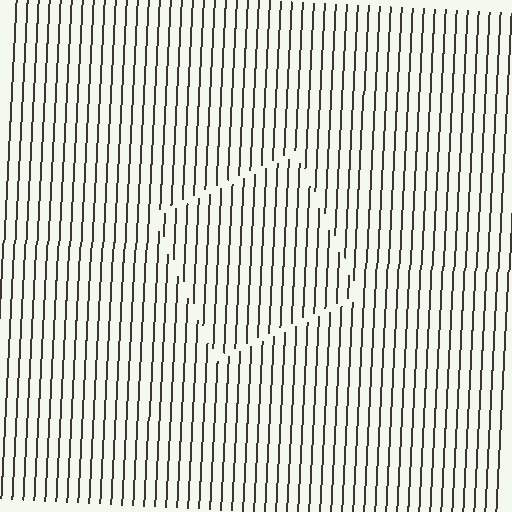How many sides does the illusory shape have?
4 sides — the line-ends trace a square.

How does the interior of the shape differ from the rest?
The interior of the shape contains the same grating, shifted by half a period — the contour is defined by the phase discontinuity where line-ends from the inner and outer gratings abut.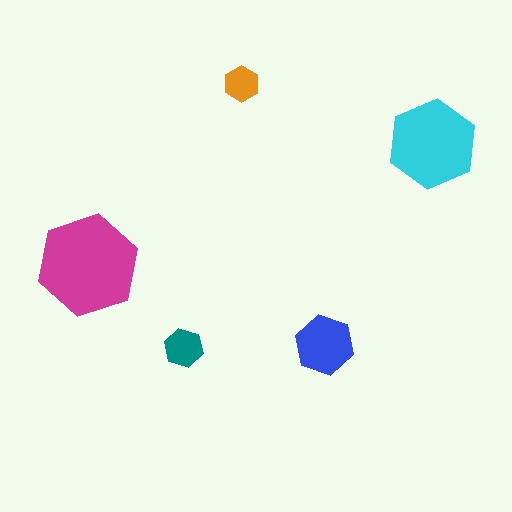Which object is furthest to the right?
The cyan hexagon is rightmost.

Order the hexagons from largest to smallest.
the magenta one, the cyan one, the blue one, the teal one, the orange one.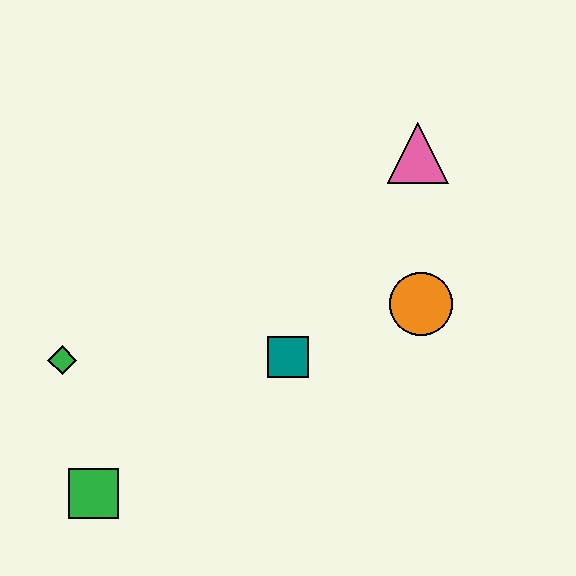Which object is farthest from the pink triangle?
The green square is farthest from the pink triangle.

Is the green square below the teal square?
Yes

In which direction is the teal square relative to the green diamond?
The teal square is to the right of the green diamond.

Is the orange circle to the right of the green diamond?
Yes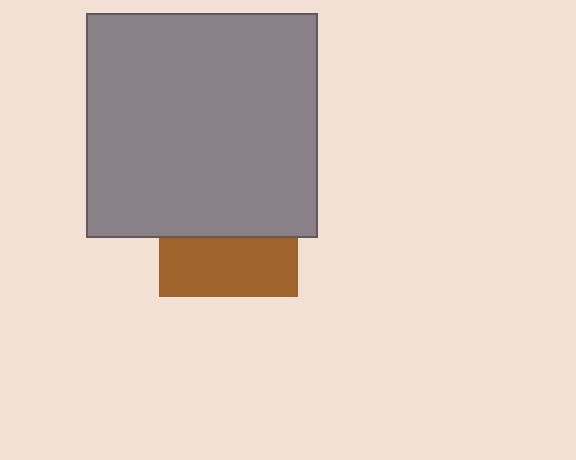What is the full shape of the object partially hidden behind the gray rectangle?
The partially hidden object is a brown square.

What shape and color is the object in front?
The object in front is a gray rectangle.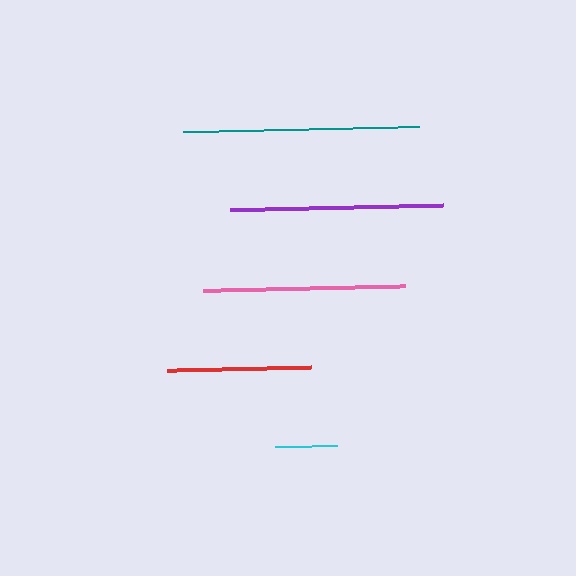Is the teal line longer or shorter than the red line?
The teal line is longer than the red line.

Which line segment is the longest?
The teal line is the longest at approximately 236 pixels.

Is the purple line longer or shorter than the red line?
The purple line is longer than the red line.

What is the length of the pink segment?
The pink segment is approximately 203 pixels long.